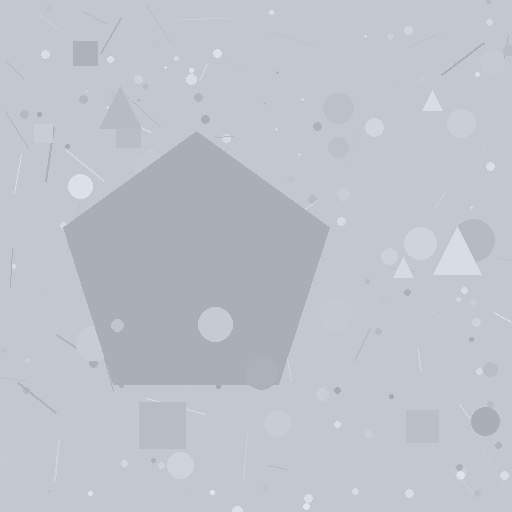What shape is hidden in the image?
A pentagon is hidden in the image.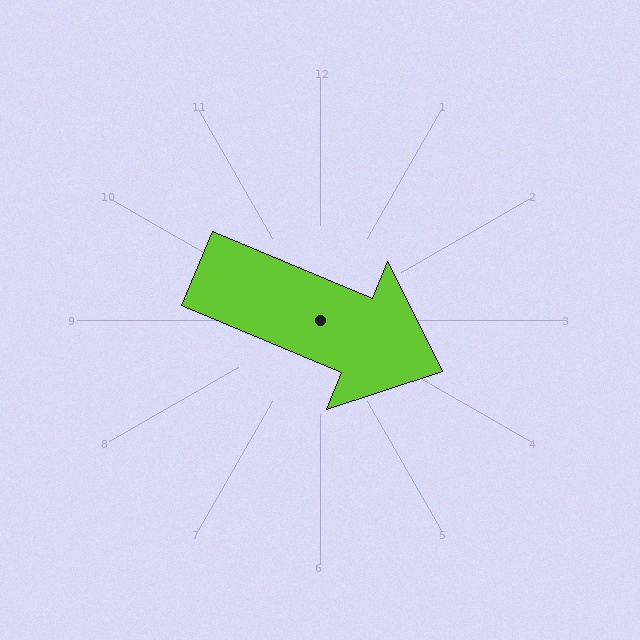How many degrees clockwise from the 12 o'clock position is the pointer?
Approximately 113 degrees.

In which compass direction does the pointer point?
Southeast.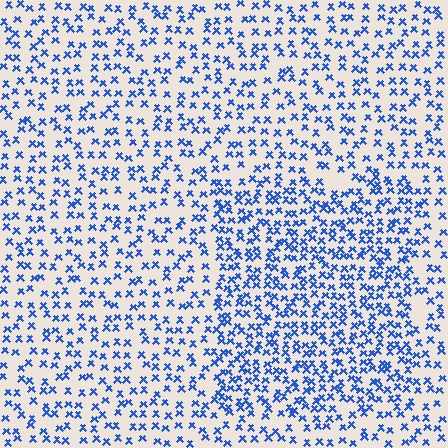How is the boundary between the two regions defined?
The boundary is defined by a change in element density (approximately 1.7x ratio). All elements are the same color, size, and shape.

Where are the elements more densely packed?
The elements are more densely packed inside the rectangle boundary.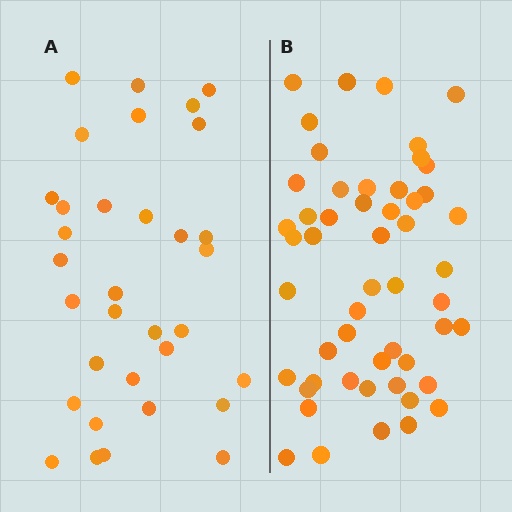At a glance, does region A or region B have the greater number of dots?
Region B (the right region) has more dots.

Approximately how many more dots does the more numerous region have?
Region B has approximately 20 more dots than region A.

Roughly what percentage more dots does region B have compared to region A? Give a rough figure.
About 60% more.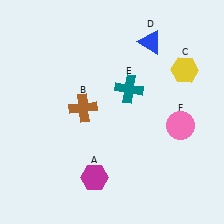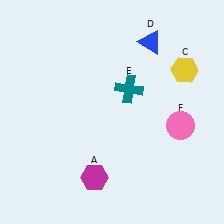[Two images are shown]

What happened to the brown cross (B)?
The brown cross (B) was removed in Image 2. It was in the top-left area of Image 1.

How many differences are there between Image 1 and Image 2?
There is 1 difference between the two images.